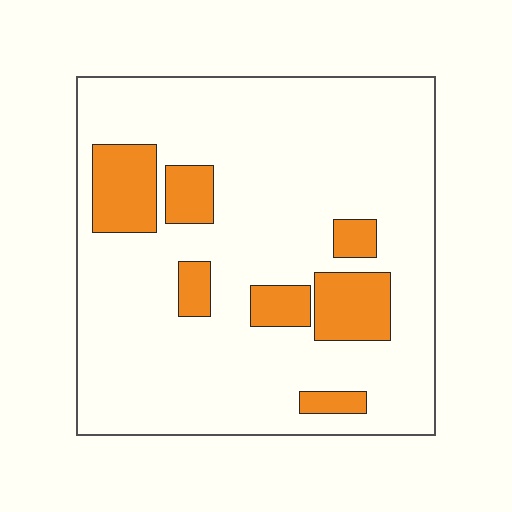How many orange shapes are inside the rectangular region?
7.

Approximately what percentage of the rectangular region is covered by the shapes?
Approximately 15%.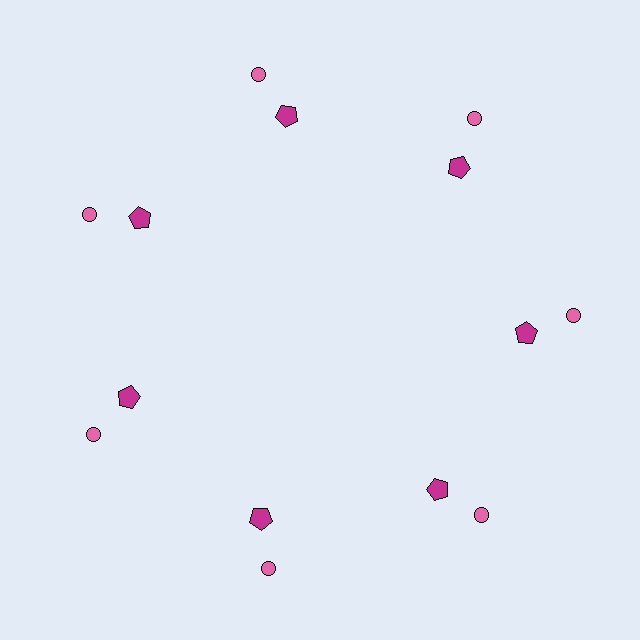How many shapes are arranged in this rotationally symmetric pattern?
There are 14 shapes, arranged in 7 groups of 2.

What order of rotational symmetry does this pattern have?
This pattern has 7-fold rotational symmetry.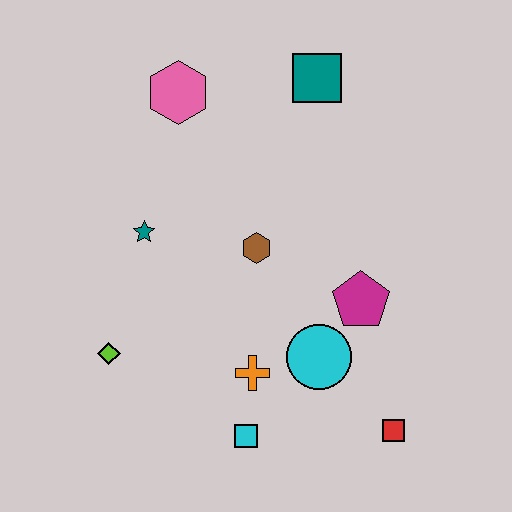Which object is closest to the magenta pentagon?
The cyan circle is closest to the magenta pentagon.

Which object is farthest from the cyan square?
The teal square is farthest from the cyan square.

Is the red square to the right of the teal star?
Yes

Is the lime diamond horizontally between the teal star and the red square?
No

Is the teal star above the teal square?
No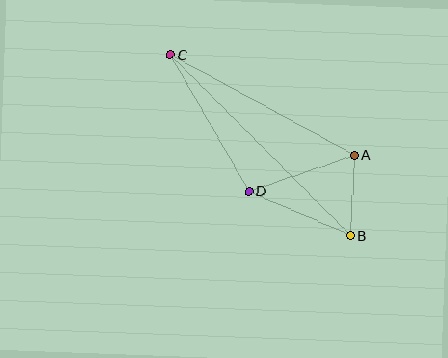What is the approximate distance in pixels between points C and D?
The distance between C and D is approximately 158 pixels.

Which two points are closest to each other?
Points A and B are closest to each other.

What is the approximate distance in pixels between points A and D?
The distance between A and D is approximately 111 pixels.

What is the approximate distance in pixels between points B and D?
The distance between B and D is approximately 110 pixels.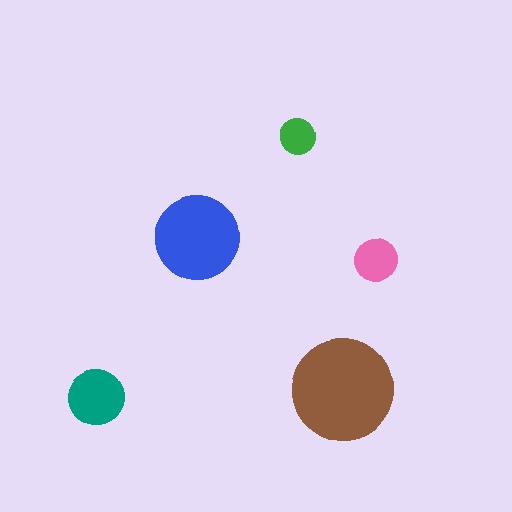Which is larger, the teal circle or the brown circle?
The brown one.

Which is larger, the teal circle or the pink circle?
The teal one.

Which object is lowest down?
The teal circle is bottommost.